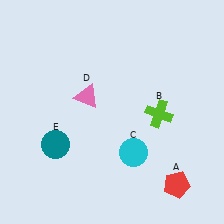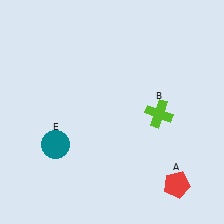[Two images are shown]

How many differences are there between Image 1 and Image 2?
There are 2 differences between the two images.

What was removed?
The pink triangle (D), the cyan circle (C) were removed in Image 2.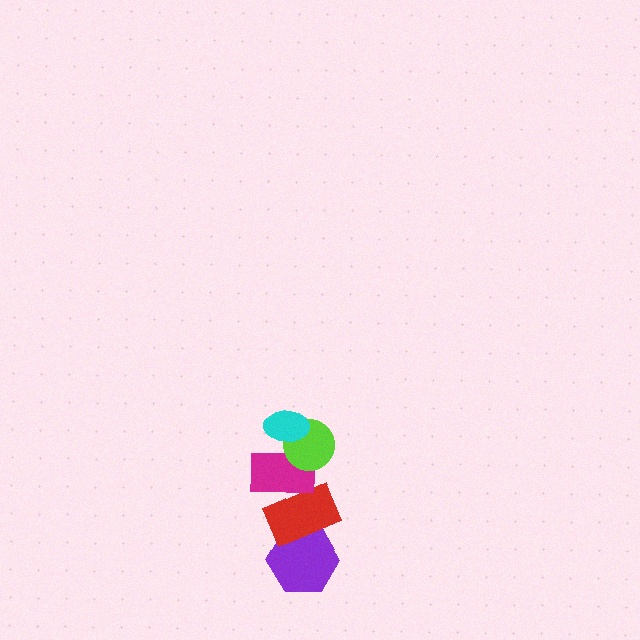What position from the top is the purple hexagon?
The purple hexagon is 5th from the top.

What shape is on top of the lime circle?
The cyan ellipse is on top of the lime circle.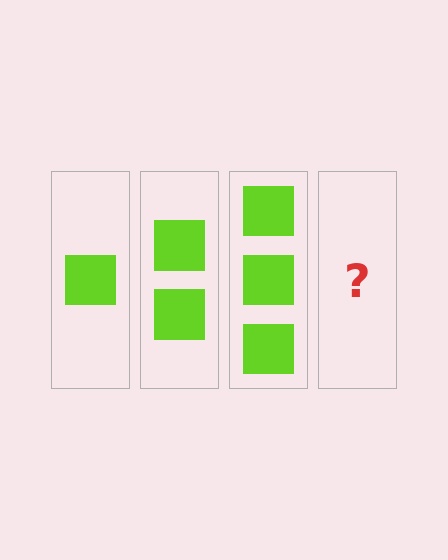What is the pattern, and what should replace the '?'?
The pattern is that each step adds one more square. The '?' should be 4 squares.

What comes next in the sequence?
The next element should be 4 squares.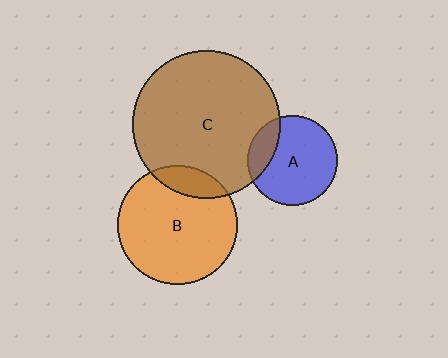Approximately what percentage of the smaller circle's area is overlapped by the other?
Approximately 20%.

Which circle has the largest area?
Circle C (brown).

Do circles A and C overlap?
Yes.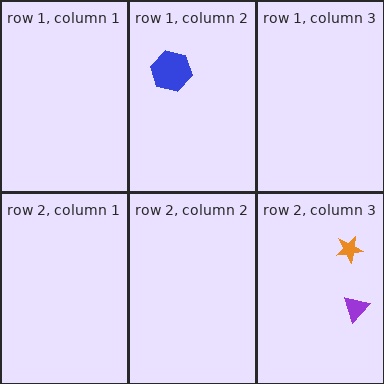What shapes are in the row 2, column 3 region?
The orange star, the purple triangle.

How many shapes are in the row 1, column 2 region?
1.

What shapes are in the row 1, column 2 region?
The blue hexagon.